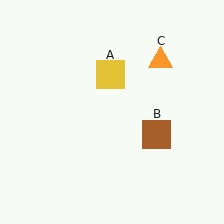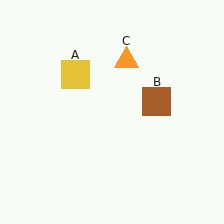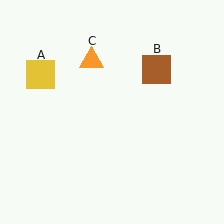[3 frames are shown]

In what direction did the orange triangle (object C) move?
The orange triangle (object C) moved left.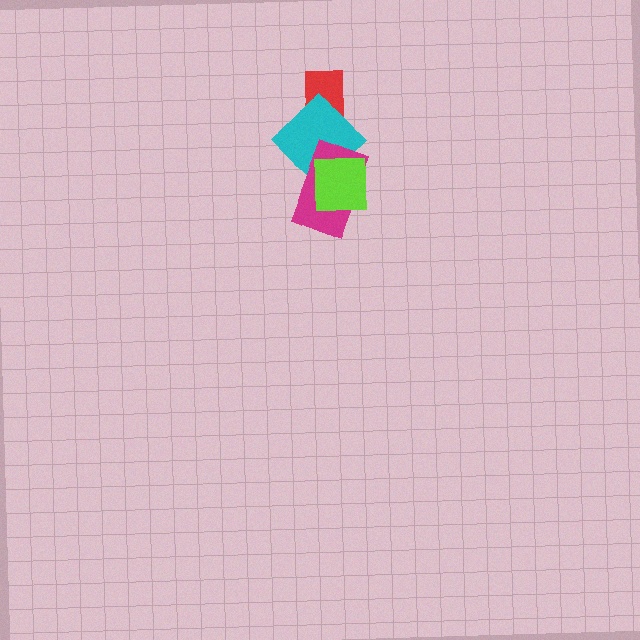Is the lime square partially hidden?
No, no other shape covers it.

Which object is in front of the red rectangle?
The cyan diamond is in front of the red rectangle.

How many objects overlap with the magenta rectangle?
2 objects overlap with the magenta rectangle.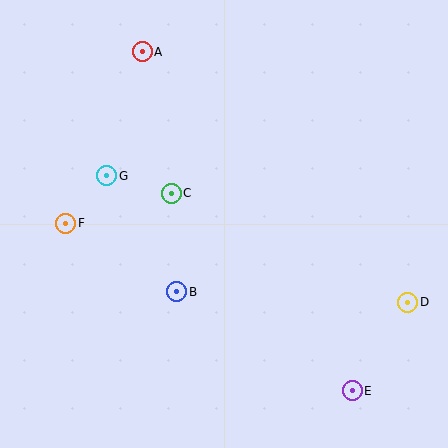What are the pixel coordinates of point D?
Point D is at (408, 303).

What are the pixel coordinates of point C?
Point C is at (171, 193).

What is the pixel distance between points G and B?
The distance between G and B is 136 pixels.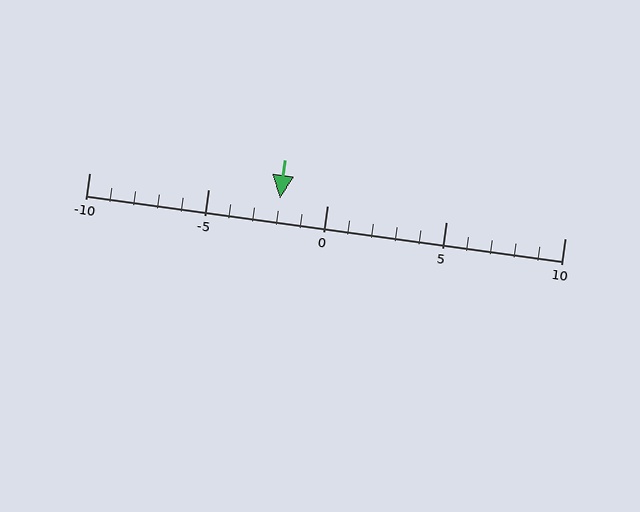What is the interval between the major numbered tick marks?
The major tick marks are spaced 5 units apart.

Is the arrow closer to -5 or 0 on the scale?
The arrow is closer to 0.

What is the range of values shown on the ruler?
The ruler shows values from -10 to 10.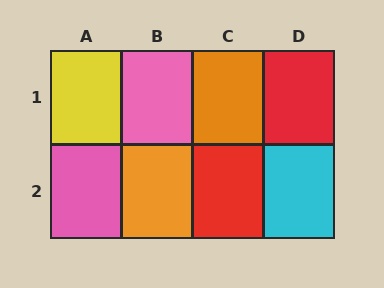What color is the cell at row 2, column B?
Orange.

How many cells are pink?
2 cells are pink.